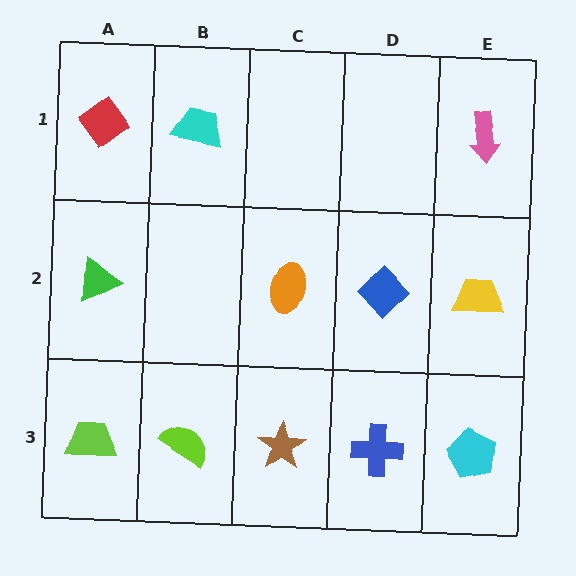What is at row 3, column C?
A brown star.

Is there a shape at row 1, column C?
No, that cell is empty.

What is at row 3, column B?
A lime semicircle.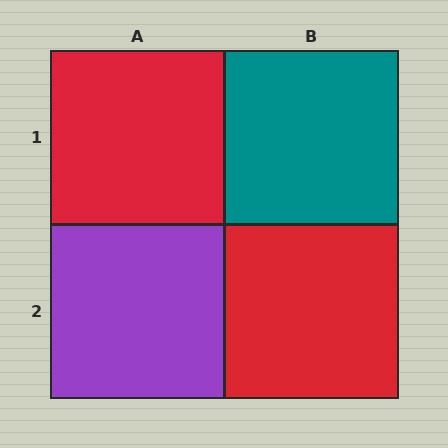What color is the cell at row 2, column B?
Red.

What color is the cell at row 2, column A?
Purple.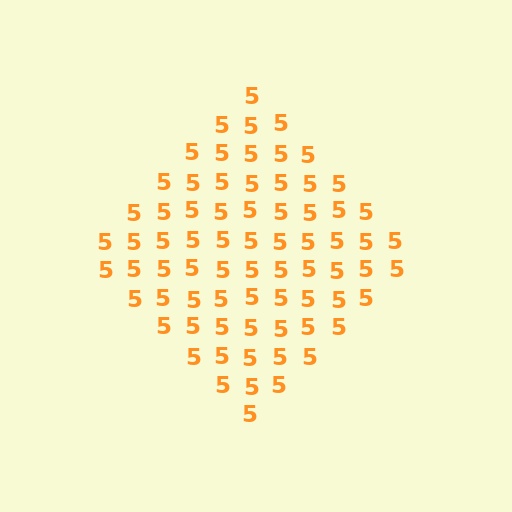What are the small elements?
The small elements are digit 5's.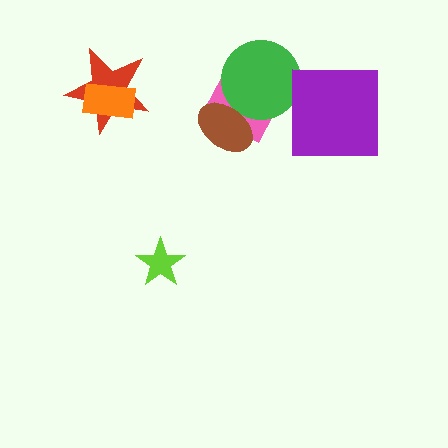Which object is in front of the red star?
The orange rectangle is in front of the red star.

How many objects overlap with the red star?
1 object overlaps with the red star.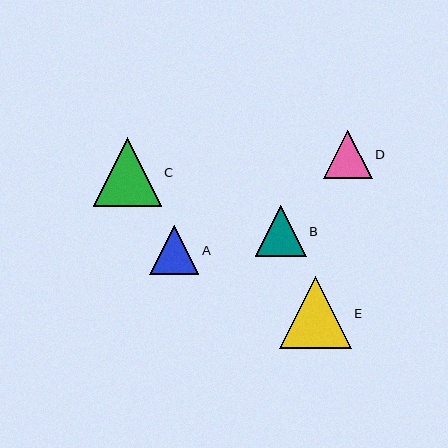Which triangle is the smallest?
Triangle D is the smallest with a size of approximately 49 pixels.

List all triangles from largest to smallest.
From largest to smallest: E, C, B, A, D.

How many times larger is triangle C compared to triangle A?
Triangle C is approximately 1.4 times the size of triangle A.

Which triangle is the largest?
Triangle E is the largest with a size of approximately 71 pixels.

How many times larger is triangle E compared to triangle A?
Triangle E is approximately 1.5 times the size of triangle A.